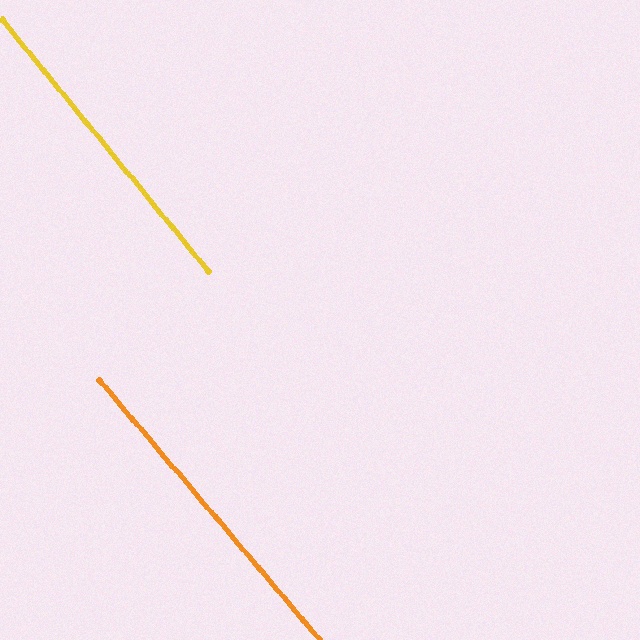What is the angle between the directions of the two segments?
Approximately 1 degree.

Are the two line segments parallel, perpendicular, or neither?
Parallel — their directions differ by only 0.9°.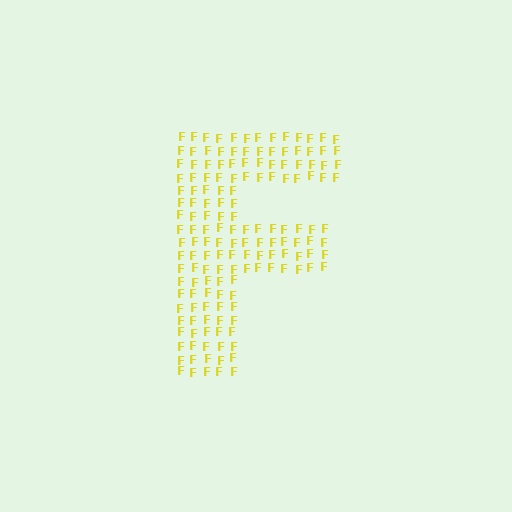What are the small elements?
The small elements are letter F's.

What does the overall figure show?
The overall figure shows the letter F.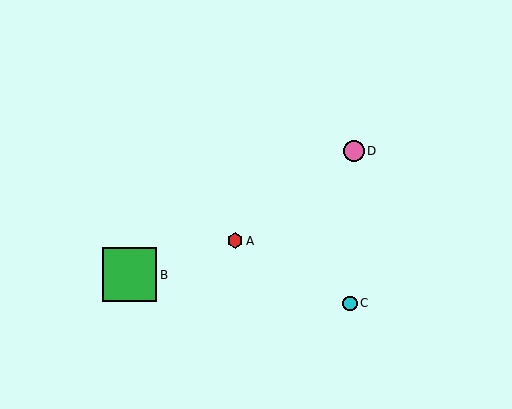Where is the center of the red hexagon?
The center of the red hexagon is at (235, 241).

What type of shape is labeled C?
Shape C is a cyan circle.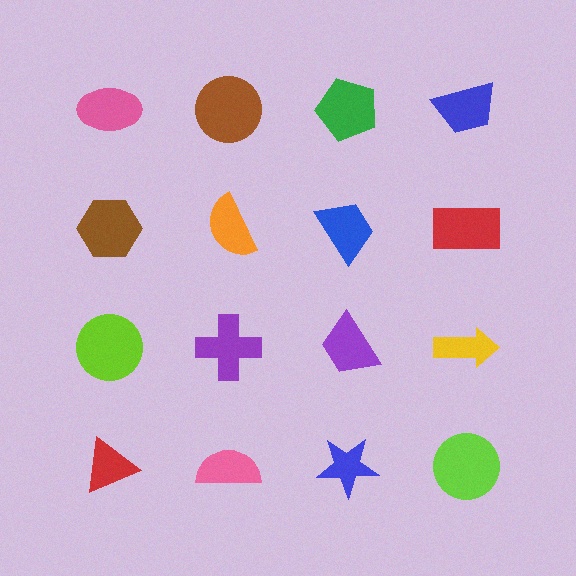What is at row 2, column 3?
A blue trapezoid.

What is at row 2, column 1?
A brown hexagon.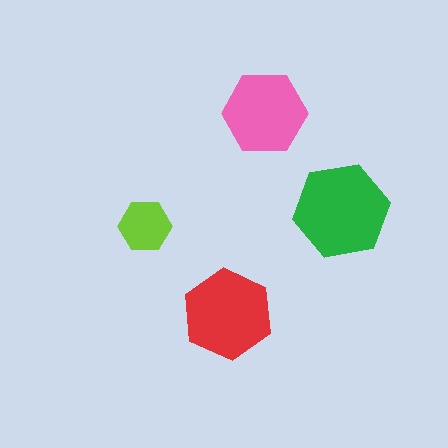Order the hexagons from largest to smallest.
the green one, the red one, the pink one, the lime one.